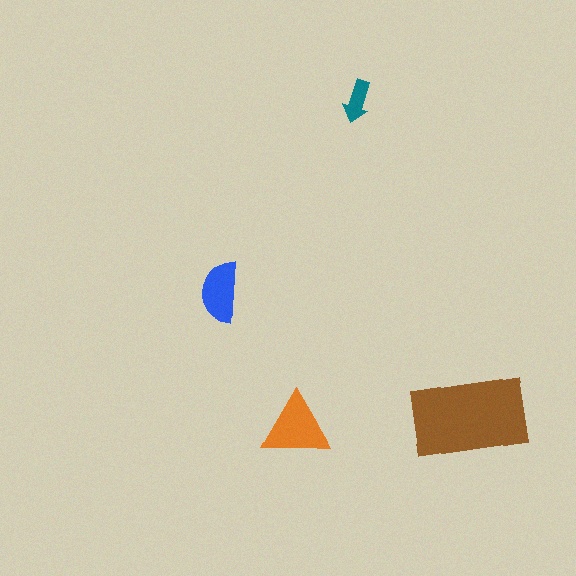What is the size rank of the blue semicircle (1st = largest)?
3rd.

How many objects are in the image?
There are 4 objects in the image.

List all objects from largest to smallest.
The brown rectangle, the orange triangle, the blue semicircle, the teal arrow.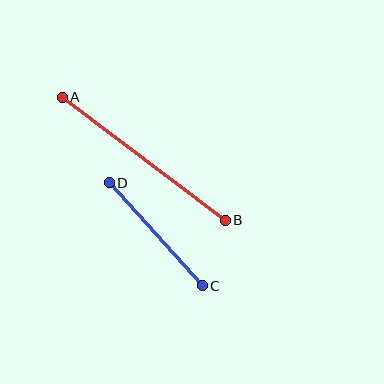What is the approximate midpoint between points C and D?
The midpoint is at approximately (156, 234) pixels.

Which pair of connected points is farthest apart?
Points A and B are farthest apart.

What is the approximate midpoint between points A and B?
The midpoint is at approximately (144, 159) pixels.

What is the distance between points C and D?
The distance is approximately 139 pixels.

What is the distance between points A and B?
The distance is approximately 204 pixels.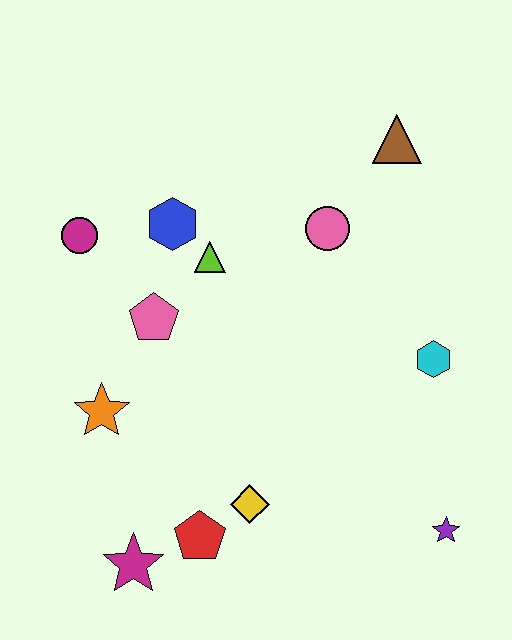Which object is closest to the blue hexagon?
The lime triangle is closest to the blue hexagon.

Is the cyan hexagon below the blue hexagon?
Yes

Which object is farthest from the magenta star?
The brown triangle is farthest from the magenta star.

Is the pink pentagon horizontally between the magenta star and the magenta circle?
No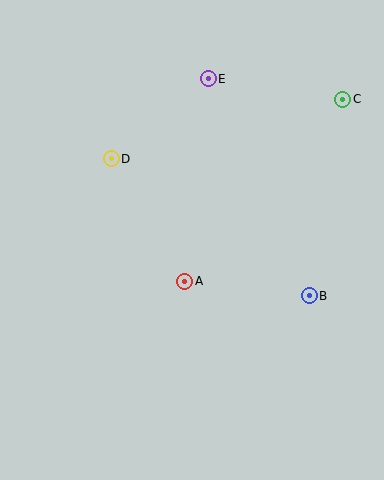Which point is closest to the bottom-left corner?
Point A is closest to the bottom-left corner.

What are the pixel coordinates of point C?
Point C is at (343, 99).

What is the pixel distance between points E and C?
The distance between E and C is 136 pixels.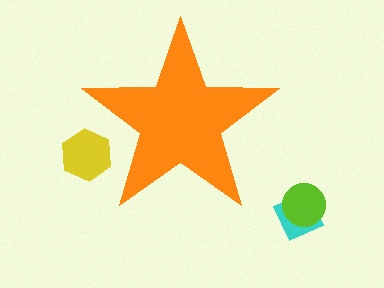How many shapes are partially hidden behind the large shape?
1 shape is partially hidden.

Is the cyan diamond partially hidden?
No, the cyan diamond is fully visible.